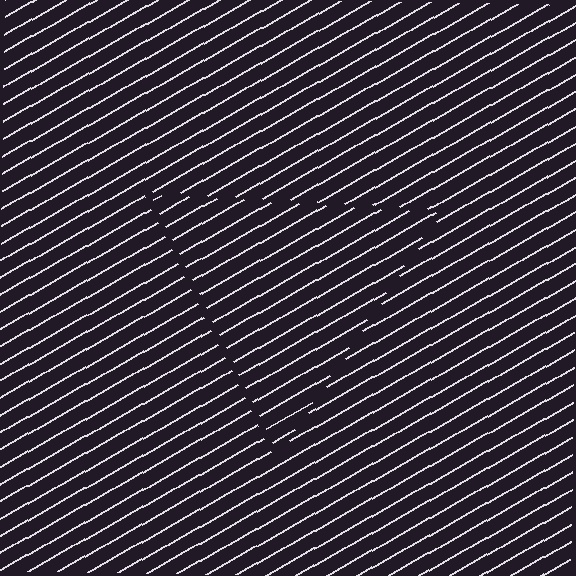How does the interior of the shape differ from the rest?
The interior of the shape contains the same grating, shifted by half a period — the contour is defined by the phase discontinuity where line-ends from the inner and outer gratings abut.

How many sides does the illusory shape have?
3 sides — the line-ends trace a triangle.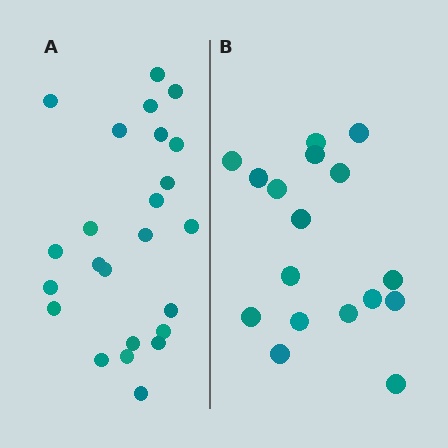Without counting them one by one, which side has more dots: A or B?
Region A (the left region) has more dots.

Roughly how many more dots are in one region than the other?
Region A has roughly 8 or so more dots than region B.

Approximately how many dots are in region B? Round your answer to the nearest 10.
About 20 dots. (The exact count is 17, which rounds to 20.)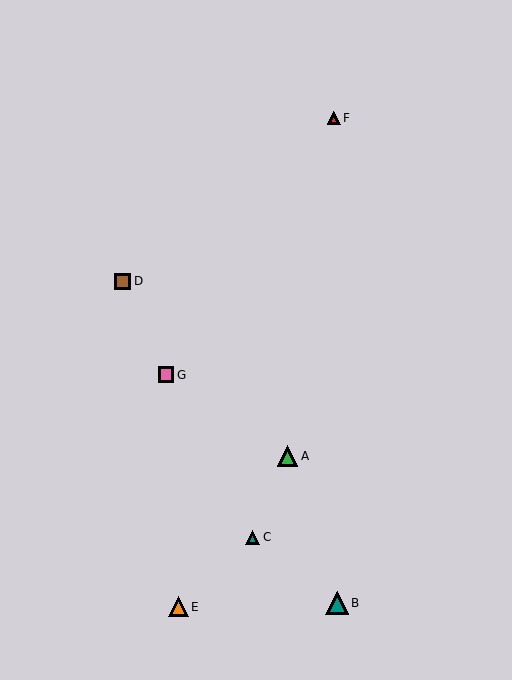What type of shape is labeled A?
Shape A is a green triangle.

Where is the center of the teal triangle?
The center of the teal triangle is at (252, 537).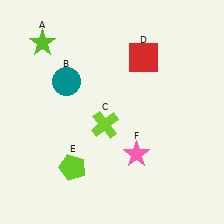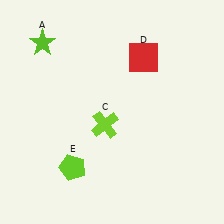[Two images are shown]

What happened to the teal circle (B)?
The teal circle (B) was removed in Image 2. It was in the top-left area of Image 1.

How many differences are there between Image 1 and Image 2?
There are 2 differences between the two images.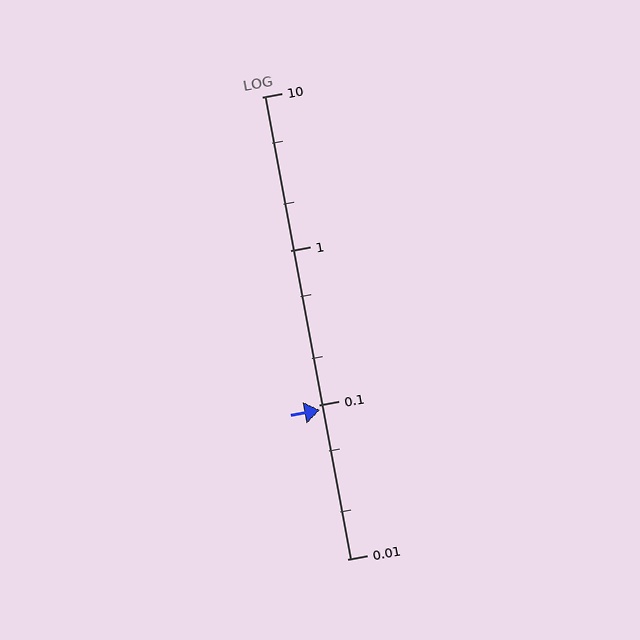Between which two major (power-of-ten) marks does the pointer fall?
The pointer is between 0.01 and 0.1.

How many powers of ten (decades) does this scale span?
The scale spans 3 decades, from 0.01 to 10.